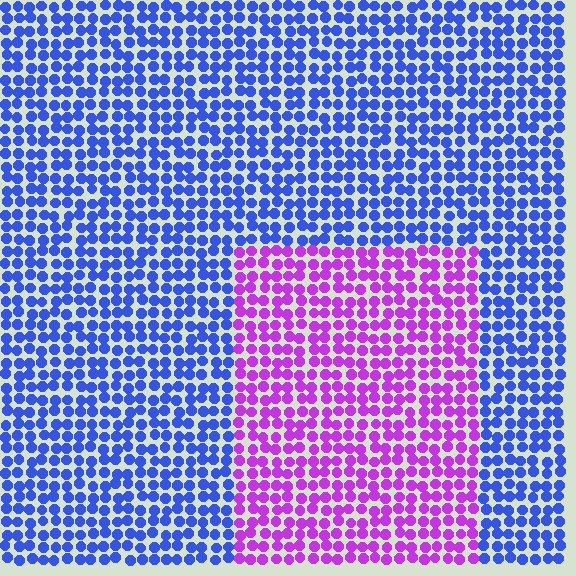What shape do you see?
I see a rectangle.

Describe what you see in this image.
The image is filled with small blue elements in a uniform arrangement. A rectangle-shaped region is visible where the elements are tinted to a slightly different hue, forming a subtle color boundary.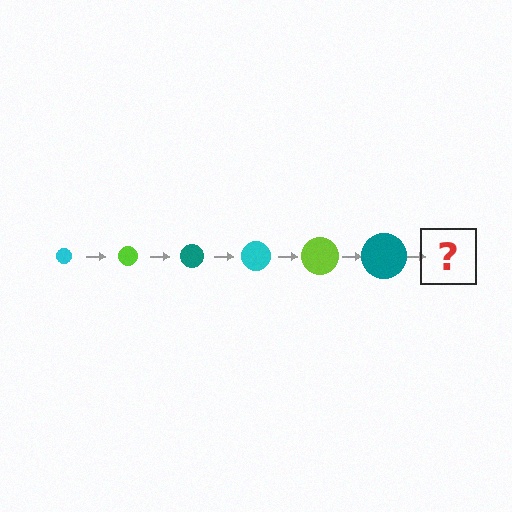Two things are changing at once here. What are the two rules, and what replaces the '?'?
The two rules are that the circle grows larger each step and the color cycles through cyan, lime, and teal. The '?' should be a cyan circle, larger than the previous one.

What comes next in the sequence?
The next element should be a cyan circle, larger than the previous one.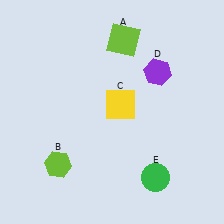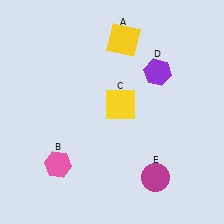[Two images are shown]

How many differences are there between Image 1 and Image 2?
There are 3 differences between the two images.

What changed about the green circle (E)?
In Image 1, E is green. In Image 2, it changed to magenta.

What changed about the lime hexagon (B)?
In Image 1, B is lime. In Image 2, it changed to pink.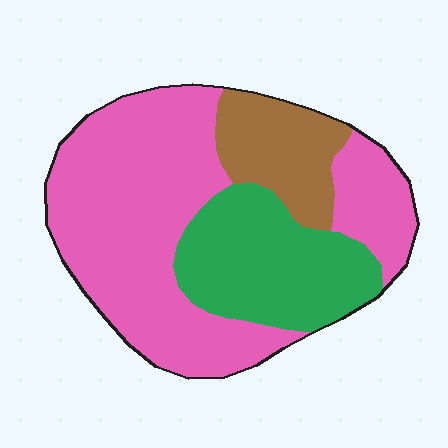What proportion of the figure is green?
Green takes up between a sixth and a third of the figure.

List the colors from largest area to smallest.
From largest to smallest: pink, green, brown.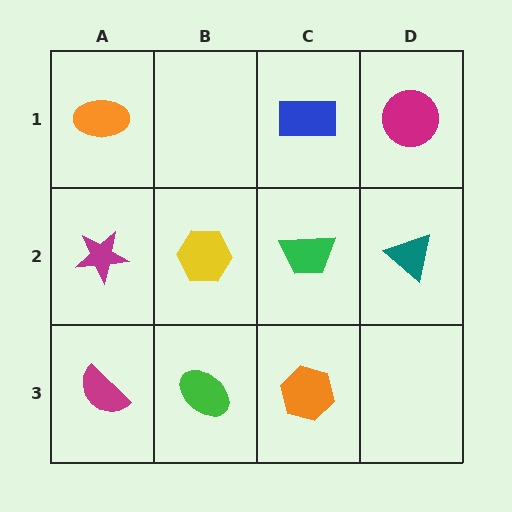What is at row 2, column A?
A magenta star.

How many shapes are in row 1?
3 shapes.